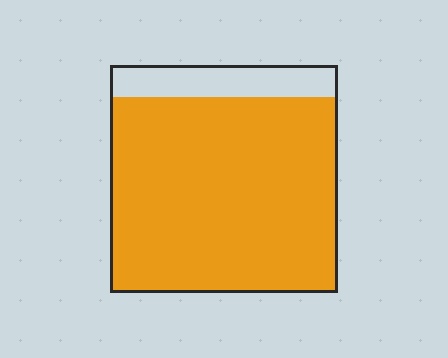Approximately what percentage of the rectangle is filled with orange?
Approximately 85%.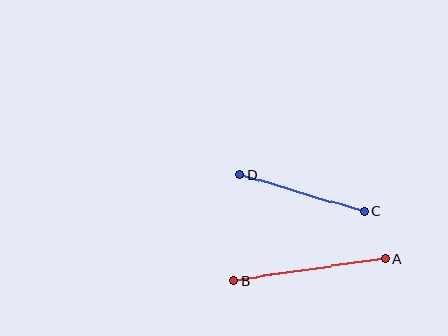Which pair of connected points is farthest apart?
Points A and B are farthest apart.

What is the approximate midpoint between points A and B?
The midpoint is at approximately (309, 270) pixels.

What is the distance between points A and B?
The distance is approximately 154 pixels.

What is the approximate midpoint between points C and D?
The midpoint is at approximately (302, 193) pixels.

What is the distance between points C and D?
The distance is approximately 129 pixels.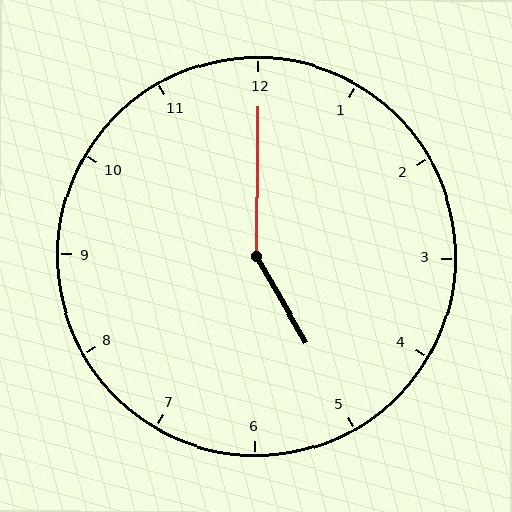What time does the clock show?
5:00.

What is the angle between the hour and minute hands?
Approximately 150 degrees.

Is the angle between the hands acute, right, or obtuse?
It is obtuse.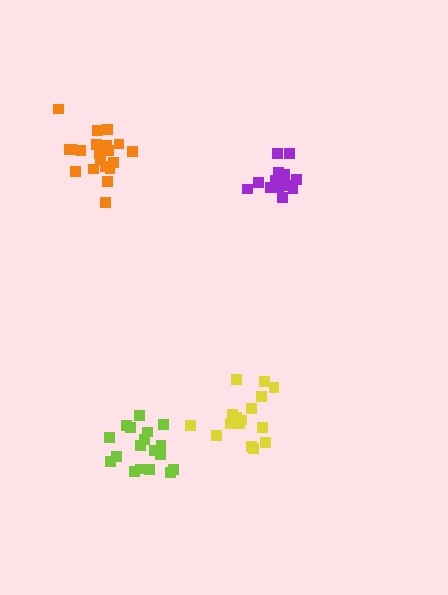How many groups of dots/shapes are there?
There are 4 groups.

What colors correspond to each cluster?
The clusters are colored: lime, orange, purple, yellow.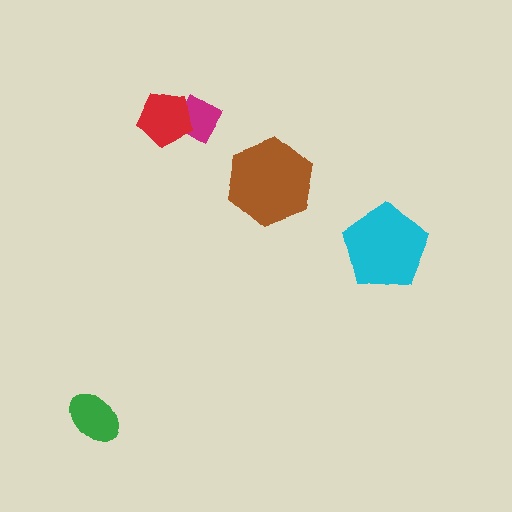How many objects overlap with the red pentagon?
1 object overlaps with the red pentagon.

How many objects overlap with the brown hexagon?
0 objects overlap with the brown hexagon.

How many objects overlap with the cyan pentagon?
0 objects overlap with the cyan pentagon.